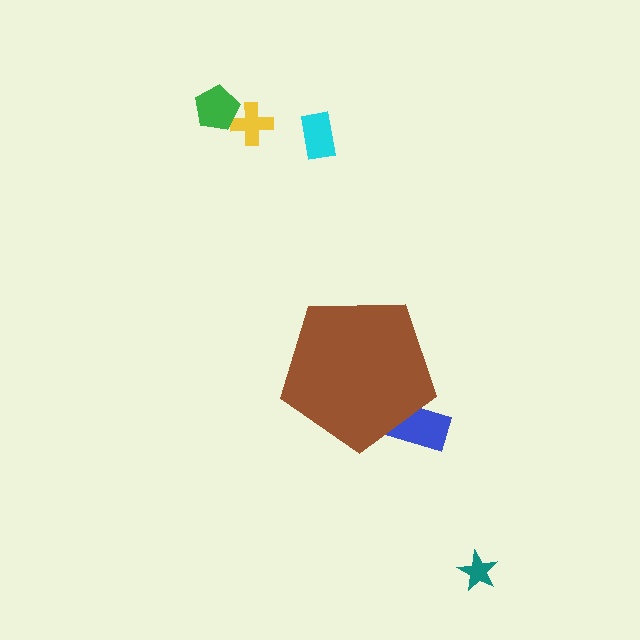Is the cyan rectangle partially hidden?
No, the cyan rectangle is fully visible.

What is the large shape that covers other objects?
A brown pentagon.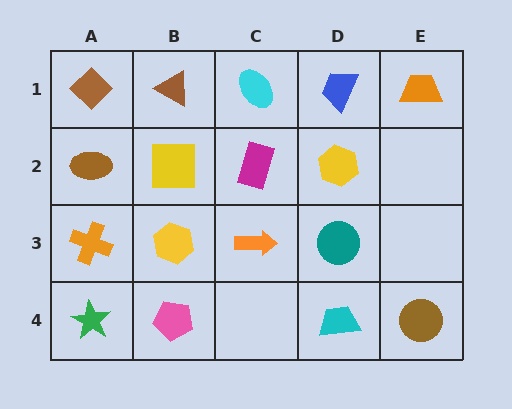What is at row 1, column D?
A blue trapezoid.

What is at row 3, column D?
A teal circle.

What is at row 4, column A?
A green star.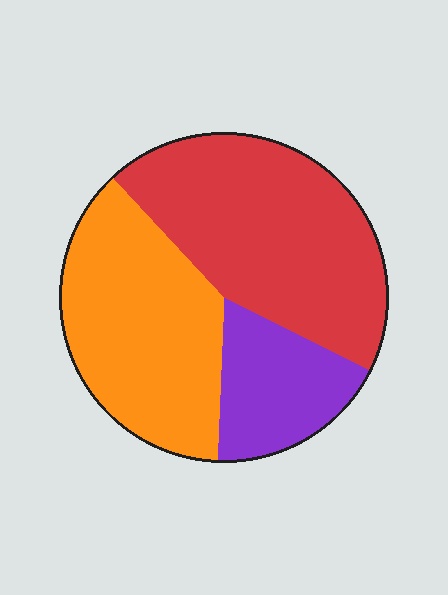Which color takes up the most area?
Red, at roughly 45%.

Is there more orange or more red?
Red.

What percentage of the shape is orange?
Orange takes up between a third and a half of the shape.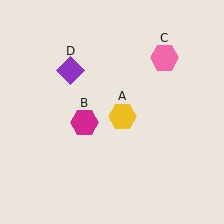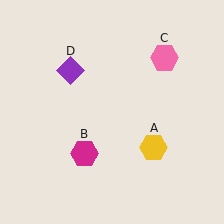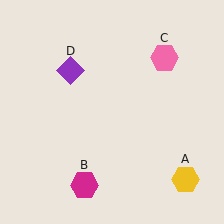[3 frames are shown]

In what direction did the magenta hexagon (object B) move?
The magenta hexagon (object B) moved down.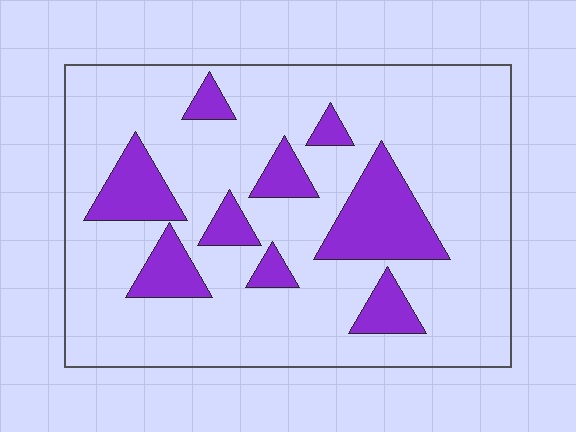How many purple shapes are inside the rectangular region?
9.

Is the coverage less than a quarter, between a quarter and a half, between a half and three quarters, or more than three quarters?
Less than a quarter.